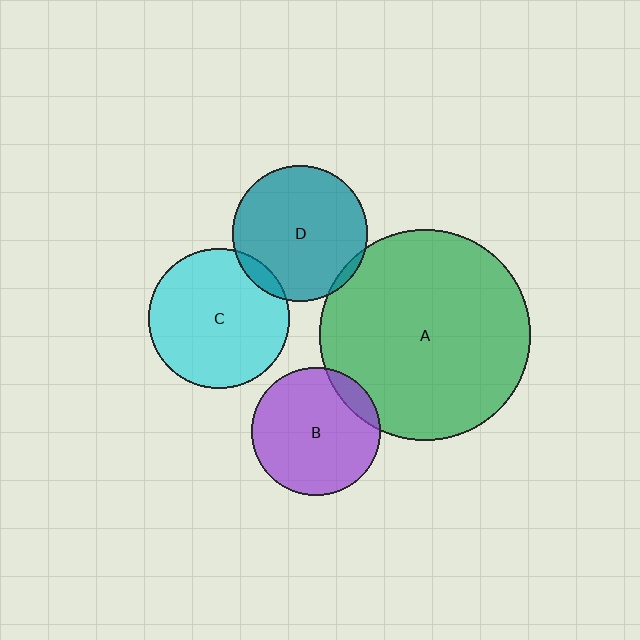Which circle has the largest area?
Circle A (green).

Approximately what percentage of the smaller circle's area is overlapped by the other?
Approximately 5%.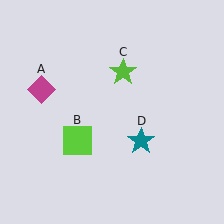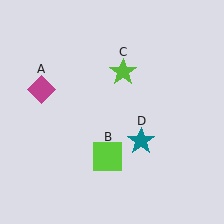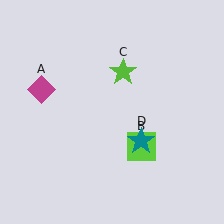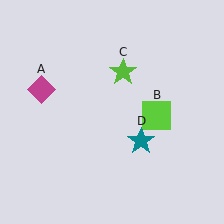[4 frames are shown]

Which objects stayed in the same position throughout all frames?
Magenta diamond (object A) and lime star (object C) and teal star (object D) remained stationary.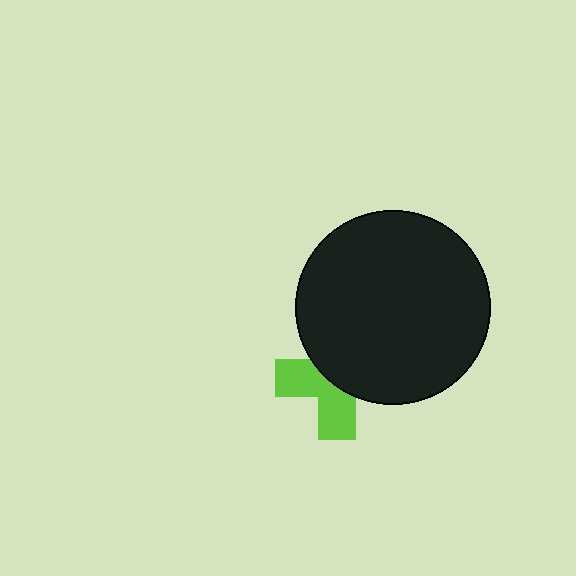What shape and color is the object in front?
The object in front is a black circle.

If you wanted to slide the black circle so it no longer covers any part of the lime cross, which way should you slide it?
Slide it toward the upper-right — that is the most direct way to separate the two shapes.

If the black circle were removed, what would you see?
You would see the complete lime cross.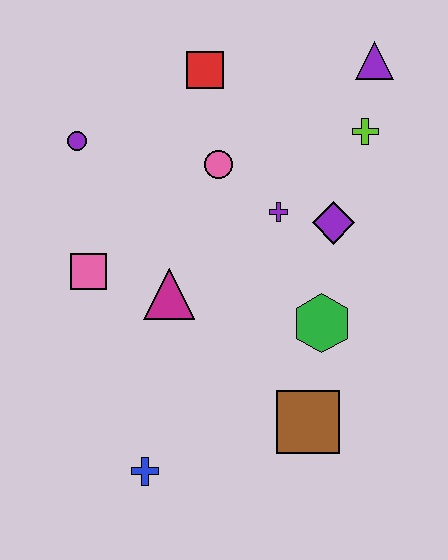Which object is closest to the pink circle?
The purple cross is closest to the pink circle.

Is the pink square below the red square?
Yes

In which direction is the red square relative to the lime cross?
The red square is to the left of the lime cross.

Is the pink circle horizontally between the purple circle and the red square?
No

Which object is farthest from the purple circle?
The brown square is farthest from the purple circle.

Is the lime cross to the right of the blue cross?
Yes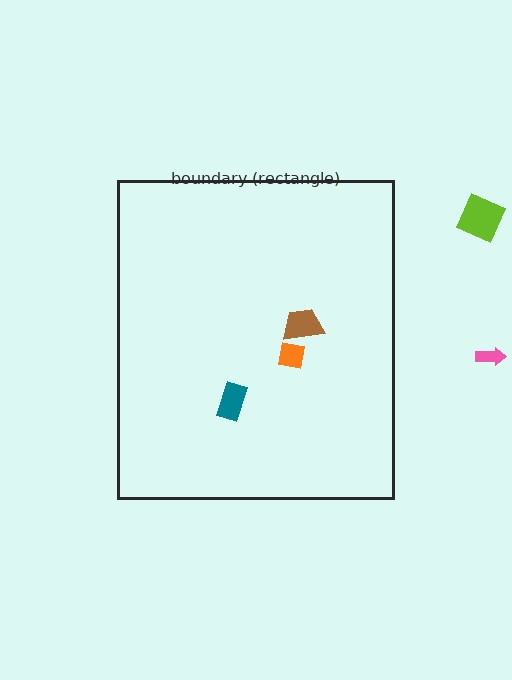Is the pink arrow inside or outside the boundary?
Outside.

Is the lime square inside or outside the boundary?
Outside.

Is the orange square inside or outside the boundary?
Inside.